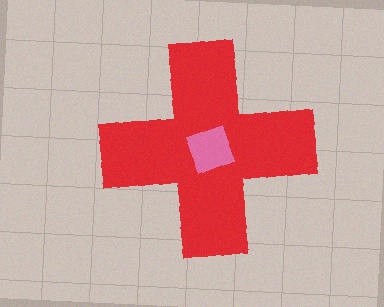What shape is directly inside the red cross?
The pink diamond.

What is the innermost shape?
The pink diamond.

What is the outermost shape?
The red cross.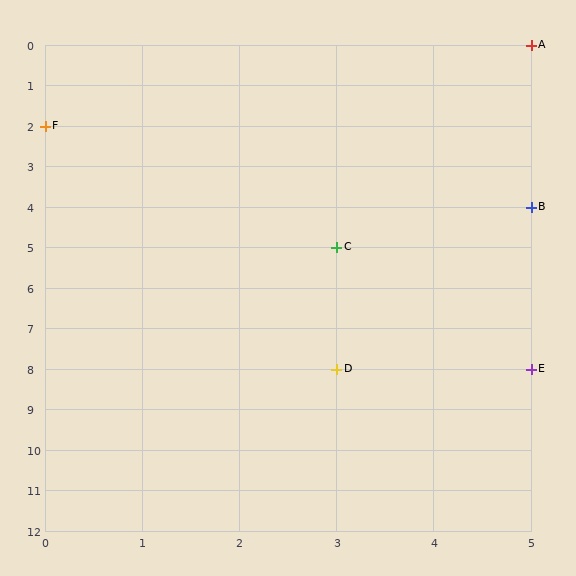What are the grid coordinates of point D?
Point D is at grid coordinates (3, 8).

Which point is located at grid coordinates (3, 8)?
Point D is at (3, 8).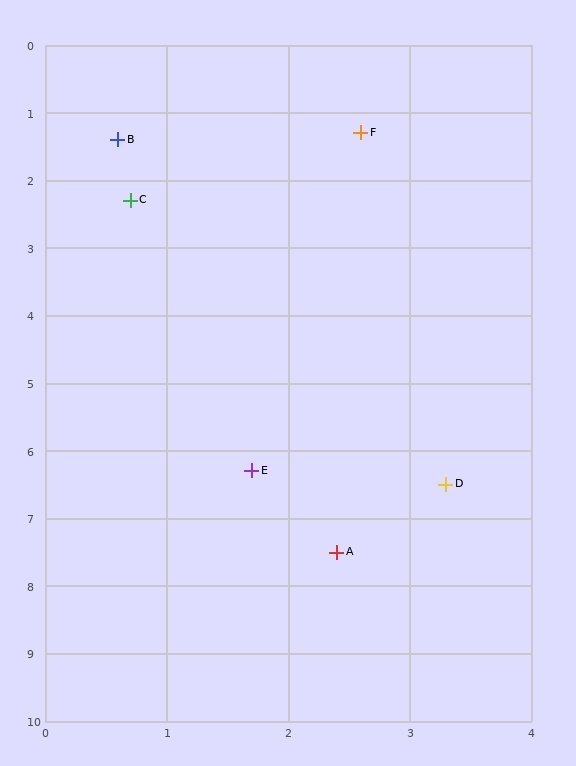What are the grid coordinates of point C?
Point C is at approximately (0.7, 2.3).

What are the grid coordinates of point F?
Point F is at approximately (2.6, 1.3).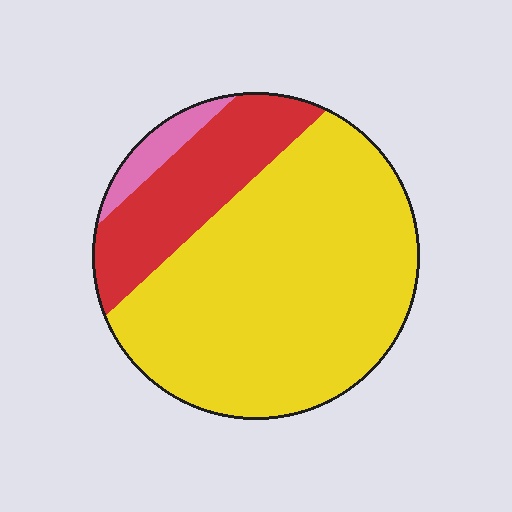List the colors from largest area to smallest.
From largest to smallest: yellow, red, pink.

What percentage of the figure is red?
Red covers roughly 20% of the figure.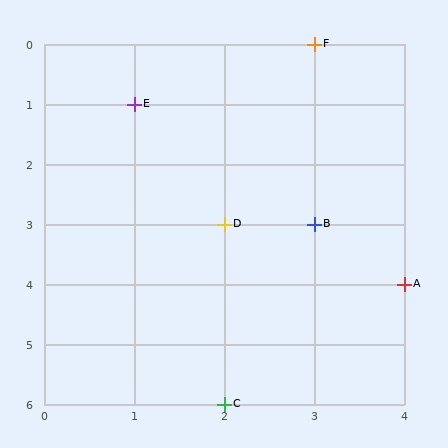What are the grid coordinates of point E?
Point E is at grid coordinates (1, 1).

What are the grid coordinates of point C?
Point C is at grid coordinates (2, 6).